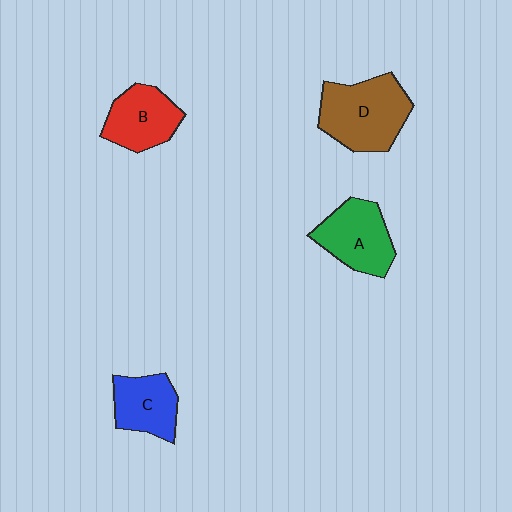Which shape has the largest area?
Shape D (brown).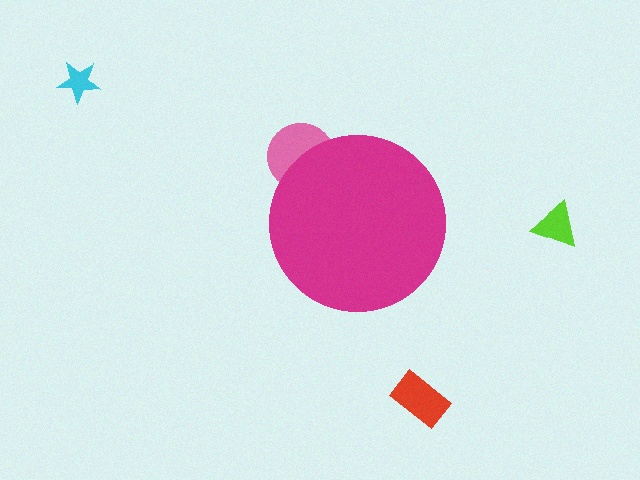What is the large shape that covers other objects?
A magenta circle.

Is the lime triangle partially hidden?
No, the lime triangle is fully visible.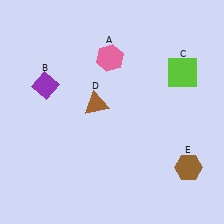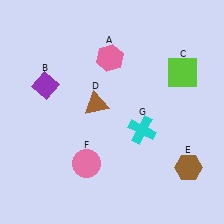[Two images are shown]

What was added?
A pink circle (F), a cyan cross (G) were added in Image 2.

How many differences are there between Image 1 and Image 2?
There are 2 differences between the two images.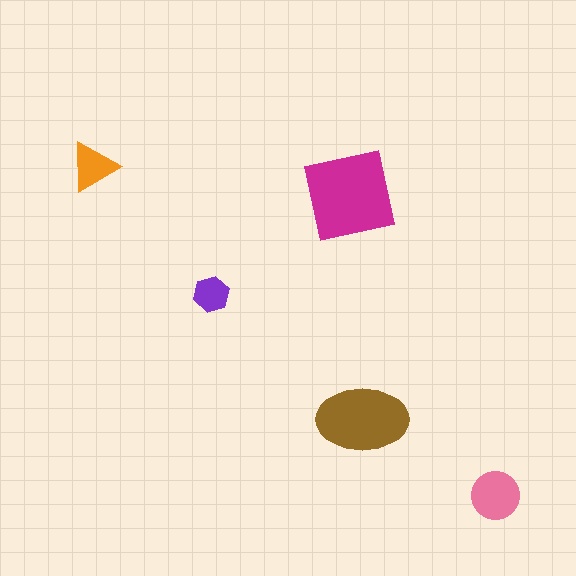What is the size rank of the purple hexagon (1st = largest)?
5th.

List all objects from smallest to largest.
The purple hexagon, the orange triangle, the pink circle, the brown ellipse, the magenta square.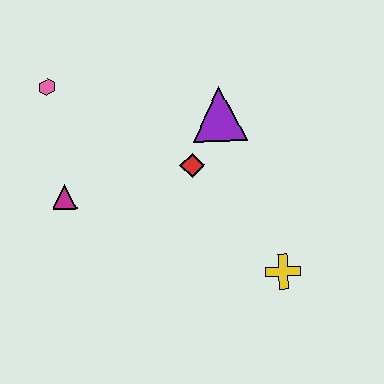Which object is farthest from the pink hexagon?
The yellow cross is farthest from the pink hexagon.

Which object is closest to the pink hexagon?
The magenta triangle is closest to the pink hexagon.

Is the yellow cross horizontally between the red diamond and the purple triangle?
No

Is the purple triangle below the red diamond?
No